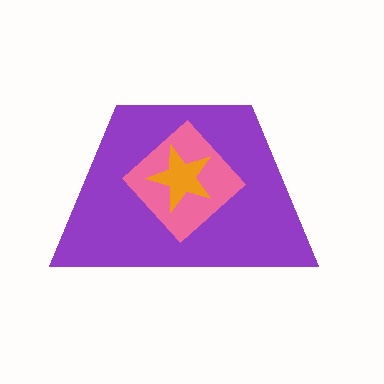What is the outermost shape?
The purple trapezoid.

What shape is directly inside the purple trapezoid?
The pink diamond.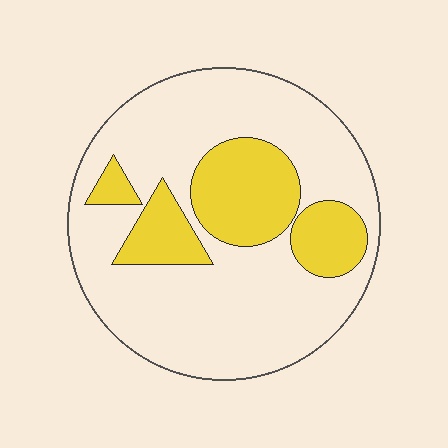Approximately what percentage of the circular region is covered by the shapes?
Approximately 25%.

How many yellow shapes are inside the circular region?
4.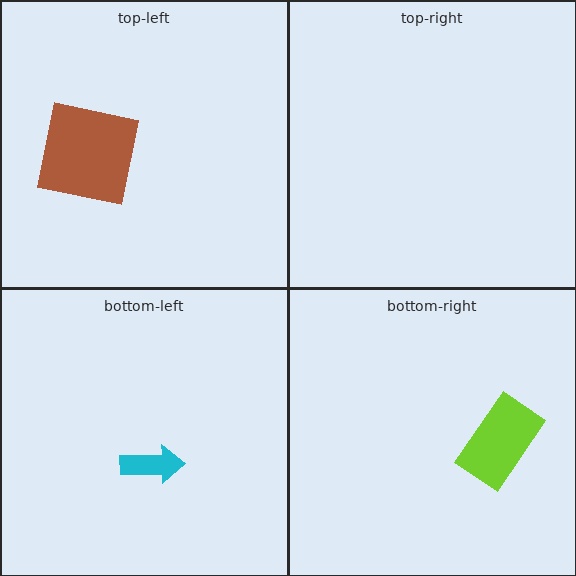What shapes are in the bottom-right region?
The lime rectangle.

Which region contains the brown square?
The top-left region.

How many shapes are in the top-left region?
1.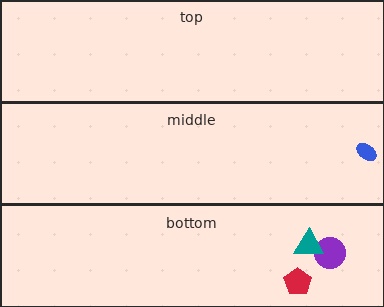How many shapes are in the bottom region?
3.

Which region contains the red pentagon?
The bottom region.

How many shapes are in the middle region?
1.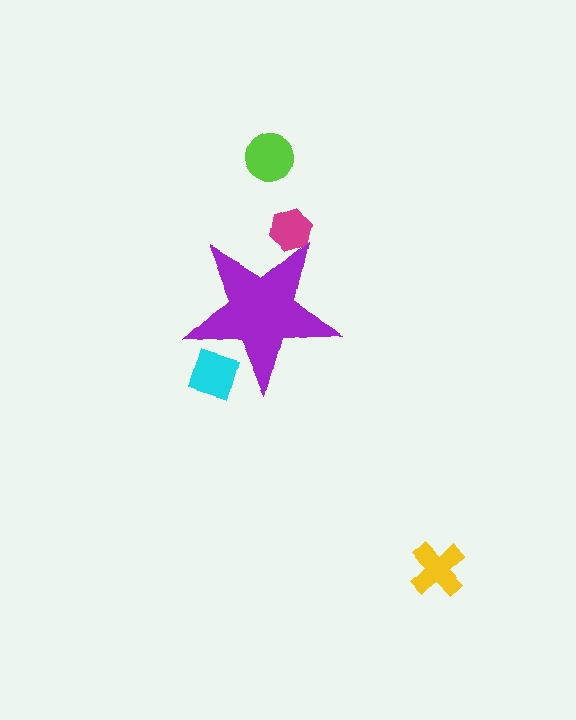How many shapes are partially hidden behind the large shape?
2 shapes are partially hidden.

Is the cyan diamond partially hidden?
Yes, the cyan diamond is partially hidden behind the purple star.